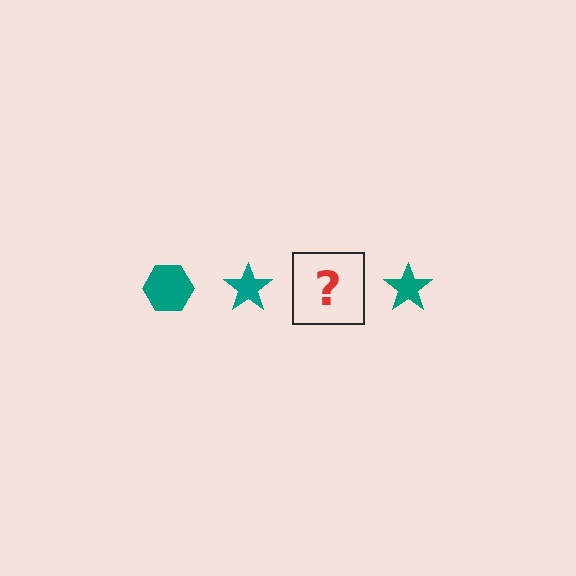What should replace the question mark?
The question mark should be replaced with a teal hexagon.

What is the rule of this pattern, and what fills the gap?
The rule is that the pattern cycles through hexagon, star shapes in teal. The gap should be filled with a teal hexagon.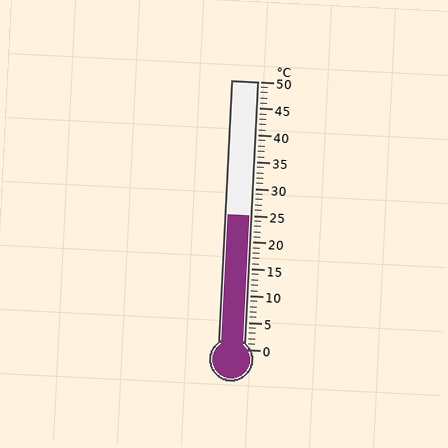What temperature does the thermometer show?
The thermometer shows approximately 25°C.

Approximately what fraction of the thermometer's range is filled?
The thermometer is filled to approximately 50% of its range.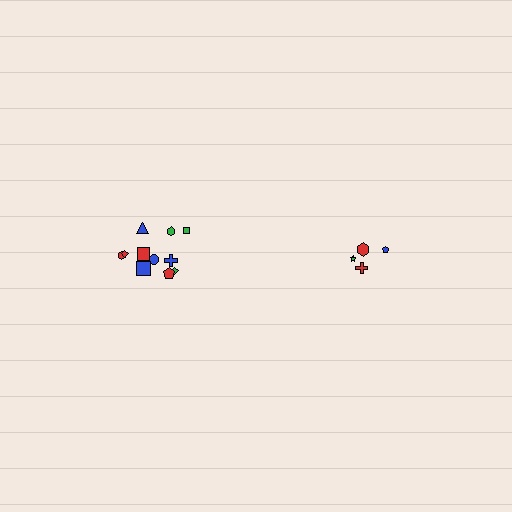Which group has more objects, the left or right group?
The left group.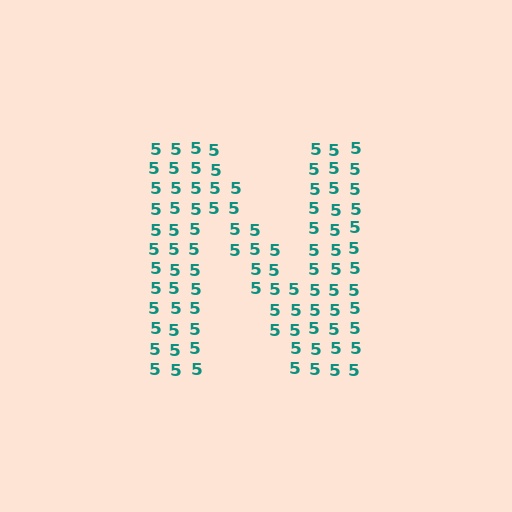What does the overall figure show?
The overall figure shows the letter N.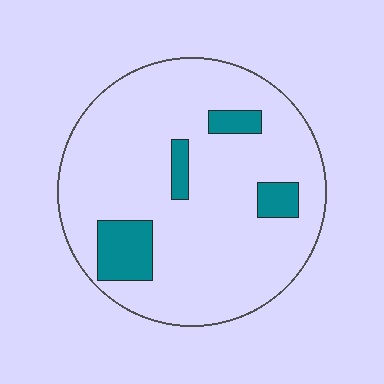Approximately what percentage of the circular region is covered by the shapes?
Approximately 15%.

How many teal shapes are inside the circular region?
4.